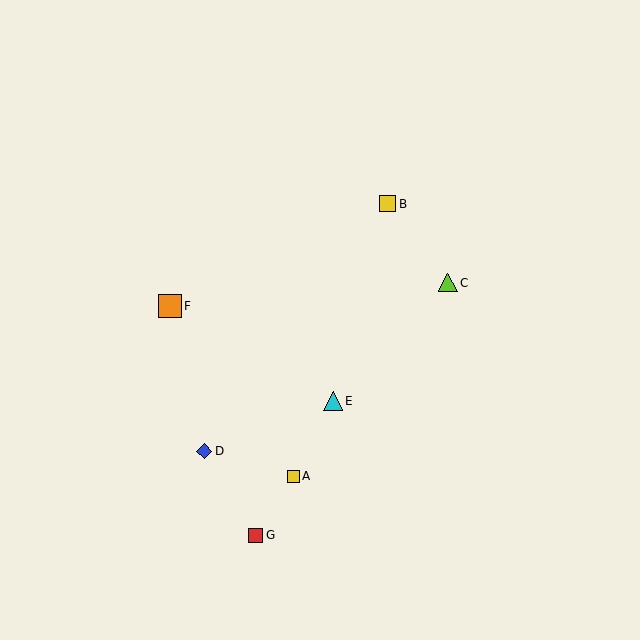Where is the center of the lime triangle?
The center of the lime triangle is at (448, 283).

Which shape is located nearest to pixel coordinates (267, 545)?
The red square (labeled G) at (255, 535) is nearest to that location.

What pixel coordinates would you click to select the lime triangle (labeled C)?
Click at (448, 283) to select the lime triangle C.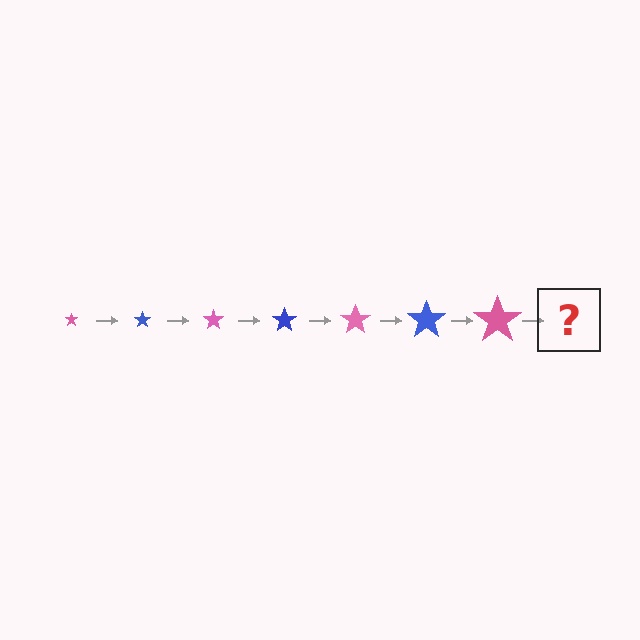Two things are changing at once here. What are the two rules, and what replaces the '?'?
The two rules are that the star grows larger each step and the color cycles through pink and blue. The '?' should be a blue star, larger than the previous one.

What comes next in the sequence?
The next element should be a blue star, larger than the previous one.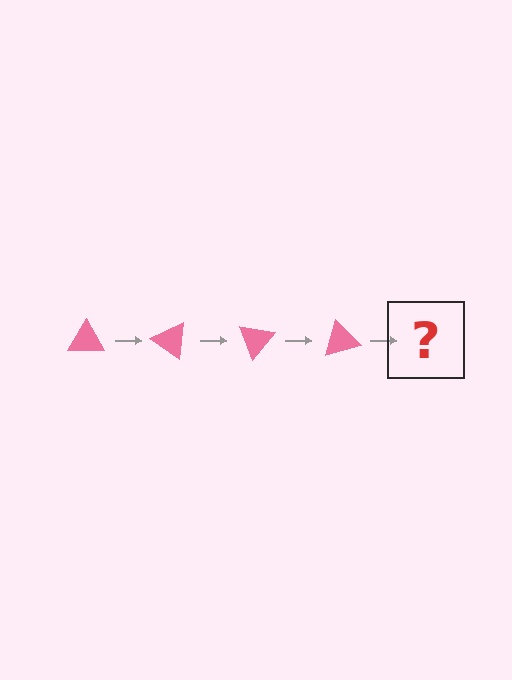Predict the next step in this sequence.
The next step is a pink triangle rotated 140 degrees.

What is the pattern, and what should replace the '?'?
The pattern is that the triangle rotates 35 degrees each step. The '?' should be a pink triangle rotated 140 degrees.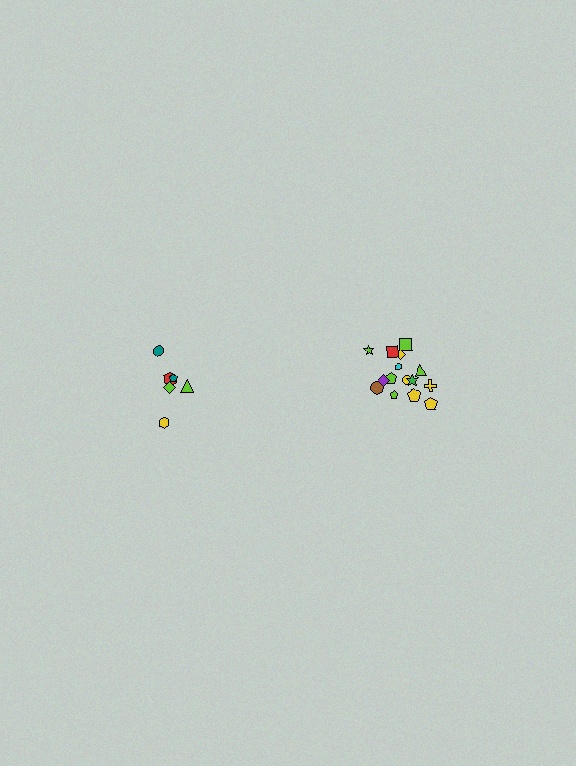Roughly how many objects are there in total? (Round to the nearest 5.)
Roughly 20 objects in total.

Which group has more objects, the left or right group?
The right group.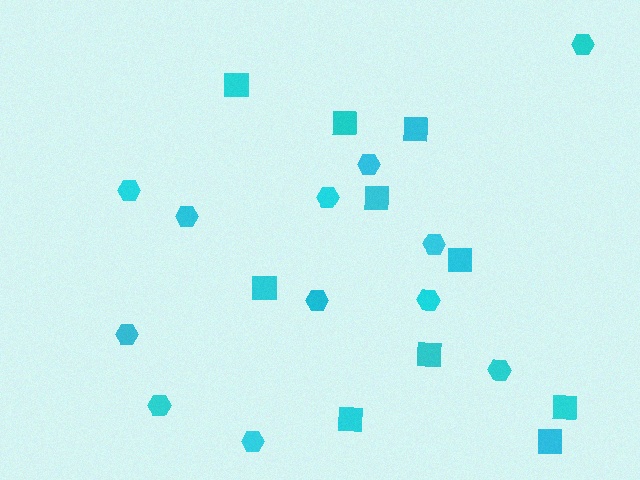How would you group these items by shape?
There are 2 groups: one group of squares (10) and one group of hexagons (12).